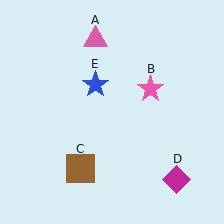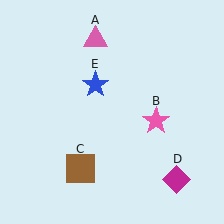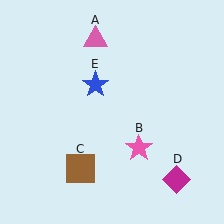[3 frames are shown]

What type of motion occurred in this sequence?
The pink star (object B) rotated clockwise around the center of the scene.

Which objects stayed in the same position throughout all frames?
Pink triangle (object A) and brown square (object C) and magenta diamond (object D) and blue star (object E) remained stationary.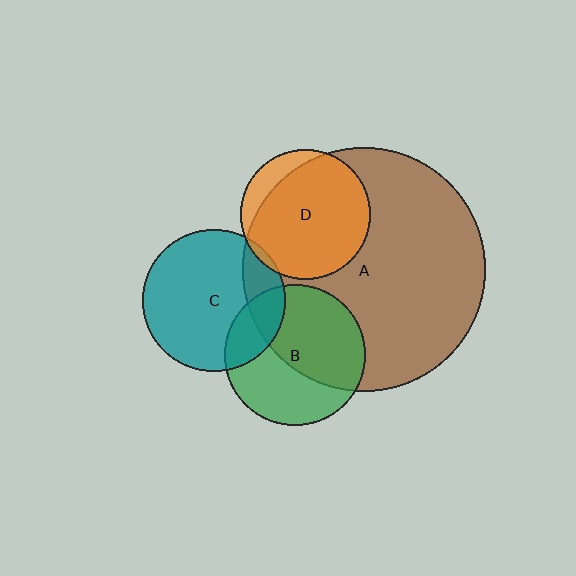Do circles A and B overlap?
Yes.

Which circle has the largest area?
Circle A (brown).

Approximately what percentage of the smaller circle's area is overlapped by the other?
Approximately 55%.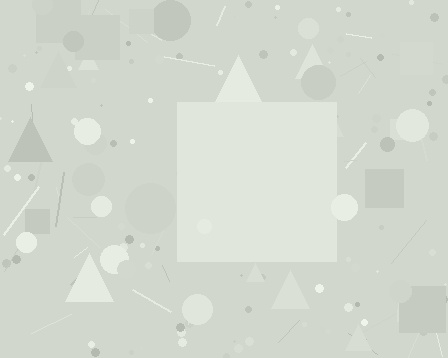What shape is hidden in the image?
A square is hidden in the image.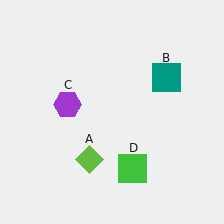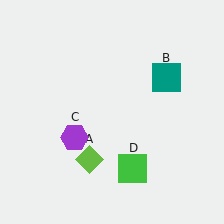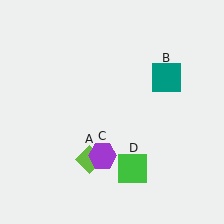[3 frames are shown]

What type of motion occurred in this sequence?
The purple hexagon (object C) rotated counterclockwise around the center of the scene.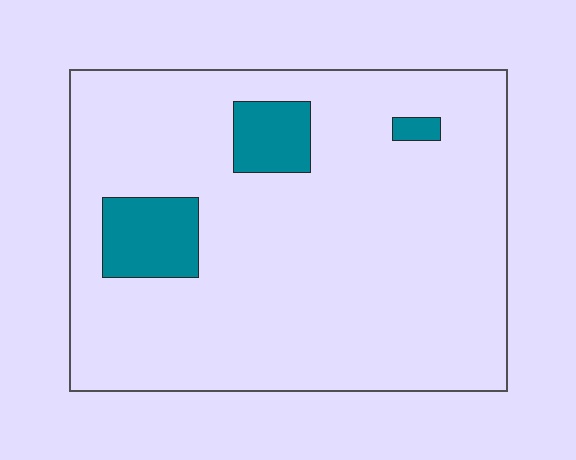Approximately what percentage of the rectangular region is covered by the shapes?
Approximately 10%.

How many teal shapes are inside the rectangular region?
3.